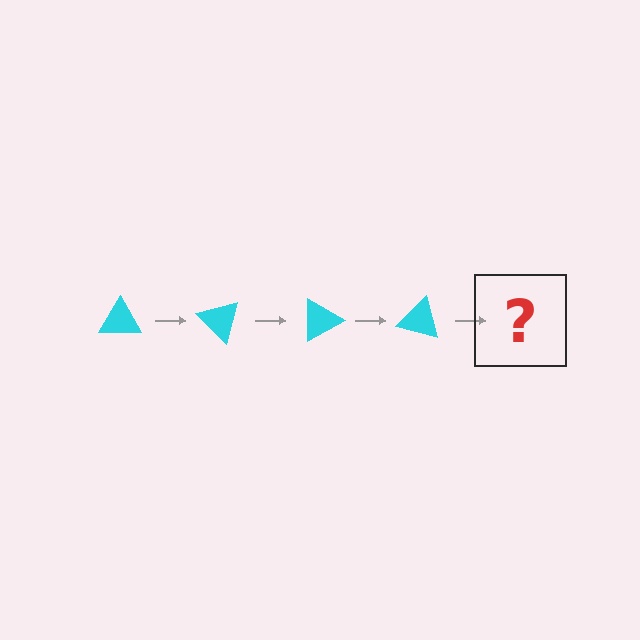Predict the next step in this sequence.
The next step is a cyan triangle rotated 180 degrees.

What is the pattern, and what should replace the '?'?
The pattern is that the triangle rotates 45 degrees each step. The '?' should be a cyan triangle rotated 180 degrees.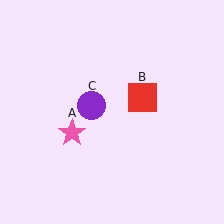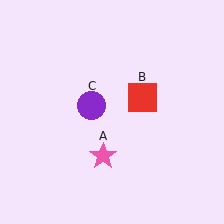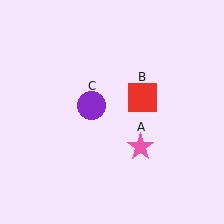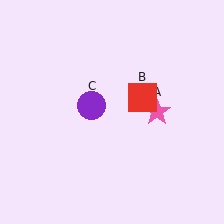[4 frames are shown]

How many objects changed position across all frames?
1 object changed position: pink star (object A).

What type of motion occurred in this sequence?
The pink star (object A) rotated counterclockwise around the center of the scene.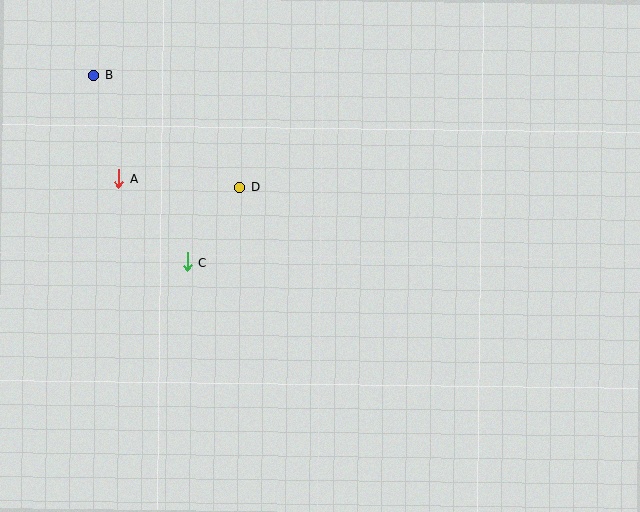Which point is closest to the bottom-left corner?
Point C is closest to the bottom-left corner.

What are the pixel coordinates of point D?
Point D is at (240, 187).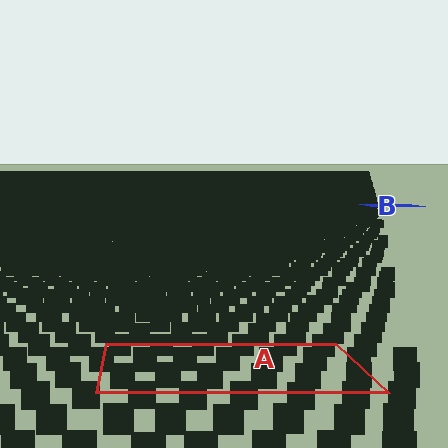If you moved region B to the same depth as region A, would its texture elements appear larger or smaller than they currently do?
They would appear larger. At a closer depth, the same texture elements are projected at a bigger on-screen size.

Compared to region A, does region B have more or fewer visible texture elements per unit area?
Region B has more texture elements per unit area — they are packed more densely because it is farther away.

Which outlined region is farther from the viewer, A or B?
Region B is farther from the viewer — the texture elements inside it appear smaller and more densely packed.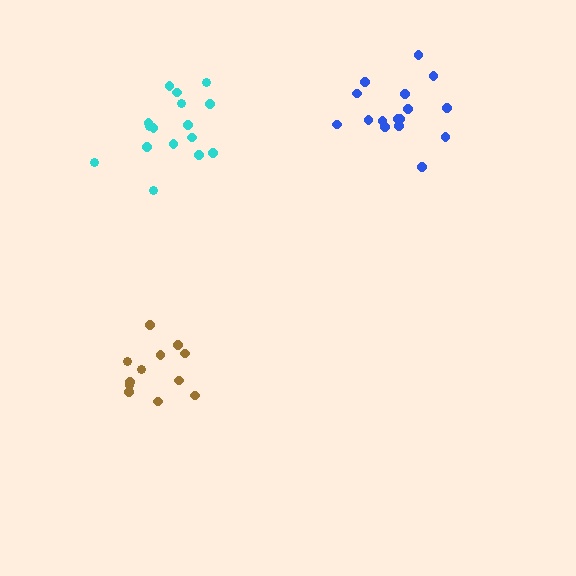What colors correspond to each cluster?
The clusters are colored: blue, brown, cyan.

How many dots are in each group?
Group 1: 16 dots, Group 2: 12 dots, Group 3: 16 dots (44 total).